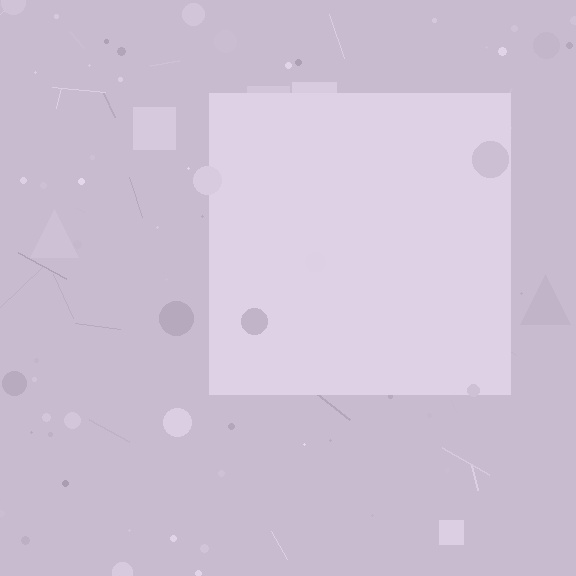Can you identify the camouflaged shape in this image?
The camouflaged shape is a square.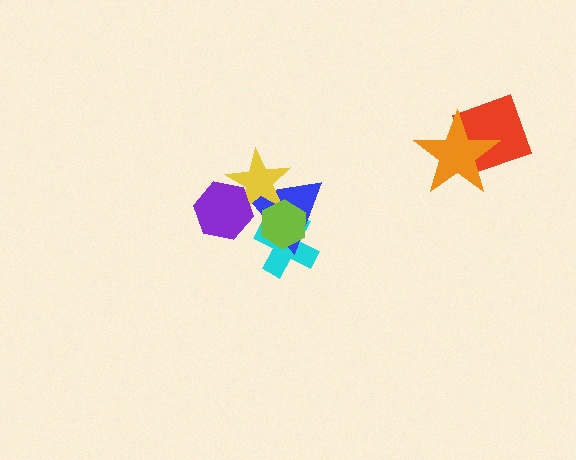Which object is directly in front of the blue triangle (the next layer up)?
The yellow star is directly in front of the blue triangle.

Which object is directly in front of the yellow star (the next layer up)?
The purple hexagon is directly in front of the yellow star.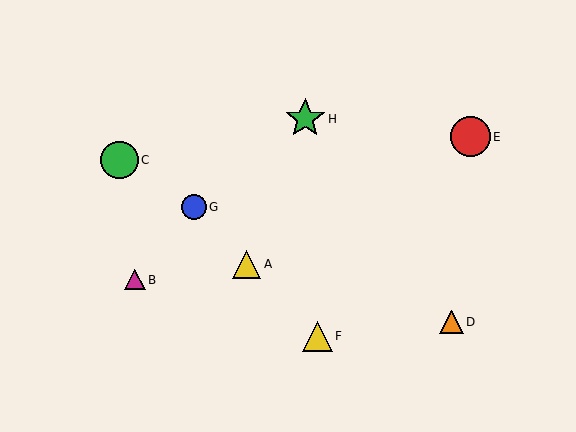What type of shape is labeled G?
Shape G is a blue circle.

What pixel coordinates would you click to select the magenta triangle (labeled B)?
Click at (135, 280) to select the magenta triangle B.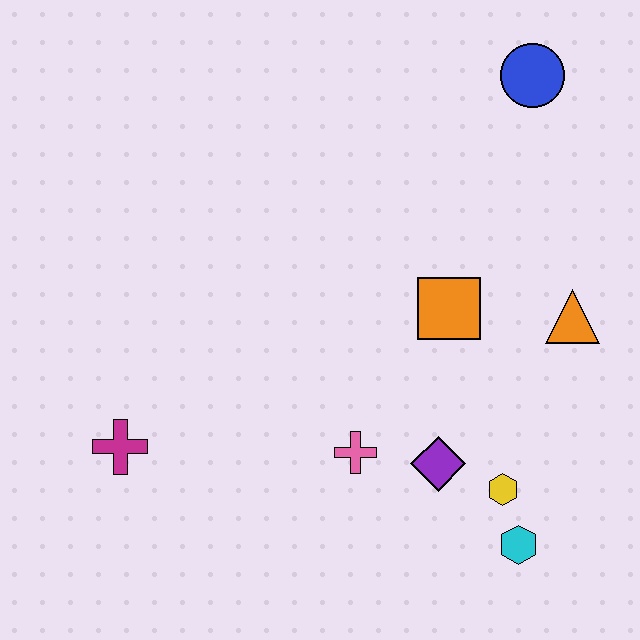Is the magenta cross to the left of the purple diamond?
Yes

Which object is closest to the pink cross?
The purple diamond is closest to the pink cross.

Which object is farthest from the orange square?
The magenta cross is farthest from the orange square.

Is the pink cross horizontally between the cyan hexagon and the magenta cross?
Yes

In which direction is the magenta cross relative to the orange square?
The magenta cross is to the left of the orange square.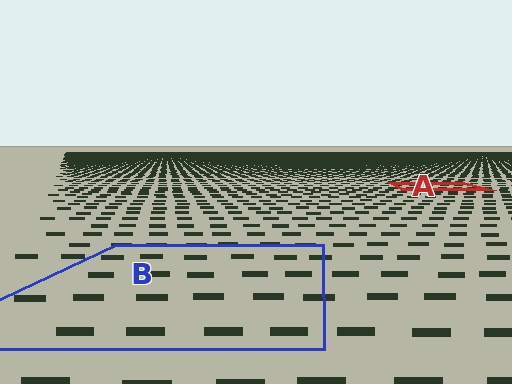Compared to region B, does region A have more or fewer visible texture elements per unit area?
Region A has more texture elements per unit area — they are packed more densely because it is farther away.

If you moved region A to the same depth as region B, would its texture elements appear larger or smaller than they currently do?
They would appear larger. At a closer depth, the same texture elements are projected at a bigger on-screen size.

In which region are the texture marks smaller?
The texture marks are smaller in region A, because it is farther away.